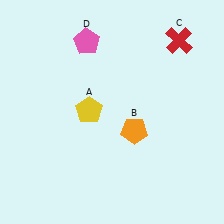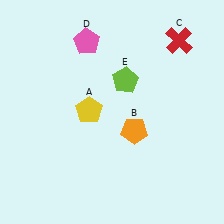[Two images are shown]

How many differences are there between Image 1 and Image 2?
There is 1 difference between the two images.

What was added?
A lime pentagon (E) was added in Image 2.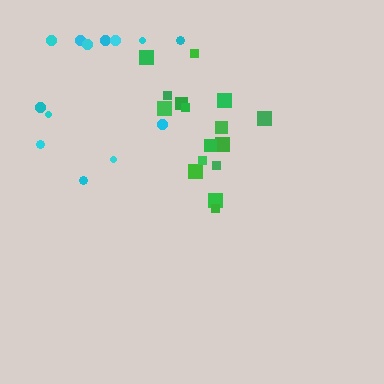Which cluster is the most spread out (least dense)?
Cyan.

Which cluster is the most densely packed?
Green.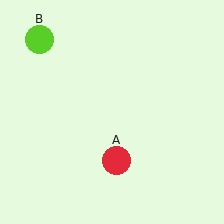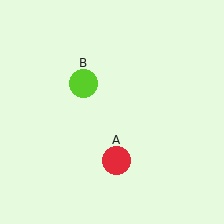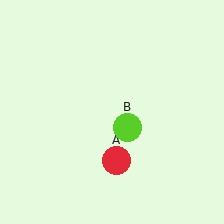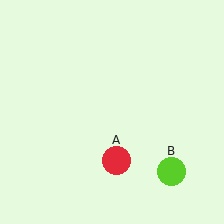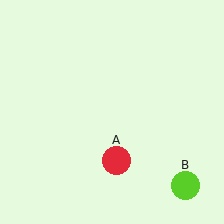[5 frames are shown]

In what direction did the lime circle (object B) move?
The lime circle (object B) moved down and to the right.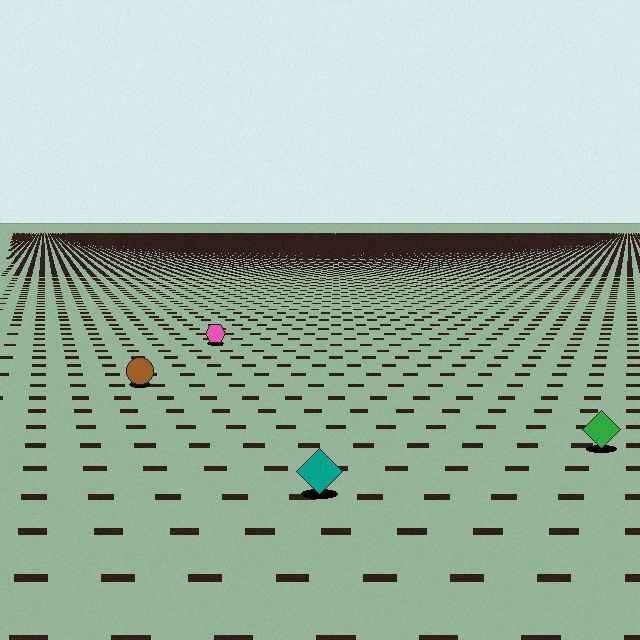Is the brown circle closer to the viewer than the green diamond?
No. The green diamond is closer — you can tell from the texture gradient: the ground texture is coarser near it.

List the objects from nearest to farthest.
From nearest to farthest: the teal diamond, the green diamond, the brown circle, the pink hexagon.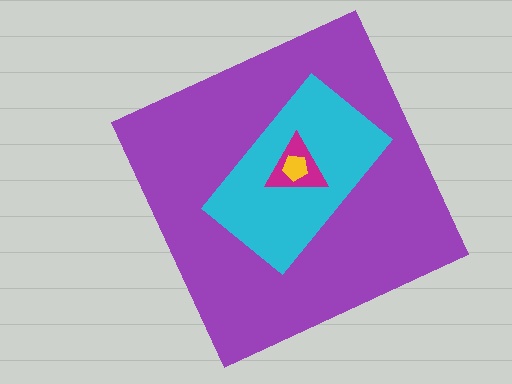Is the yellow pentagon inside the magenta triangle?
Yes.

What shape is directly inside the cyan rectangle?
The magenta triangle.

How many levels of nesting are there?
4.